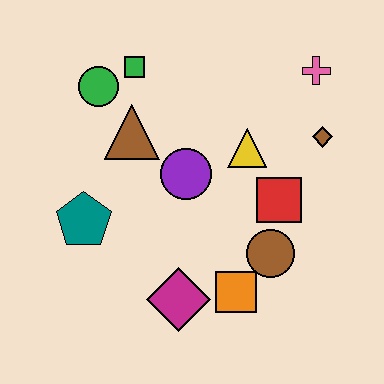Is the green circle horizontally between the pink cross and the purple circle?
No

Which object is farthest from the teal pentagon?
The pink cross is farthest from the teal pentagon.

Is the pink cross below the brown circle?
No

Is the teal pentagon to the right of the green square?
No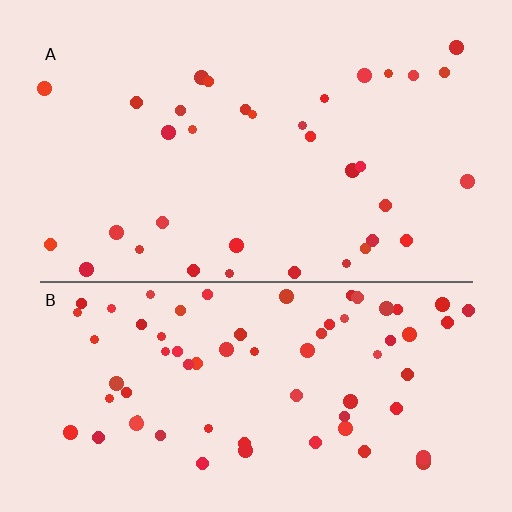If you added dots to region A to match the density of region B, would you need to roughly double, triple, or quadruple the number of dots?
Approximately double.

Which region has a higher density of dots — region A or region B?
B (the bottom).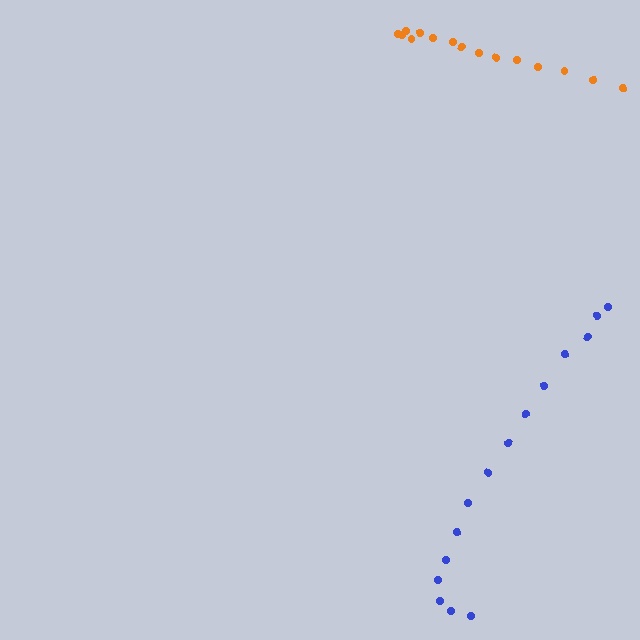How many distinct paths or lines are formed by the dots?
There are 2 distinct paths.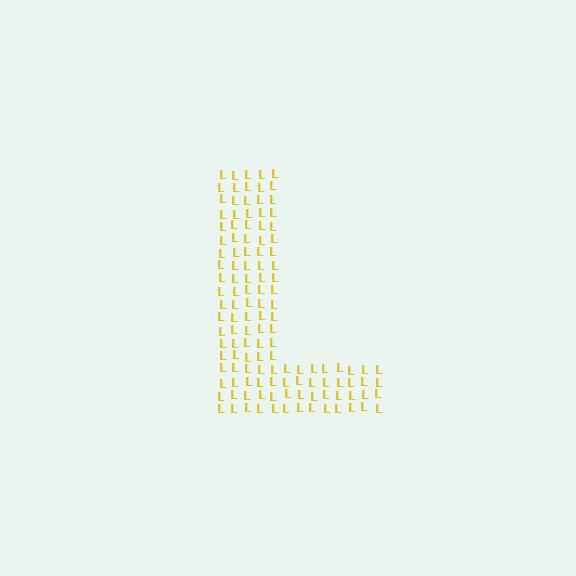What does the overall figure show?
The overall figure shows the letter L.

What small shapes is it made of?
It is made of small letter L's.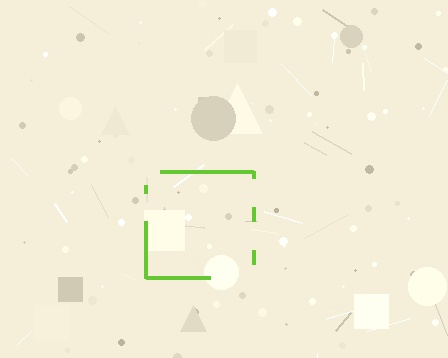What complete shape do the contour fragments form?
The contour fragments form a square.